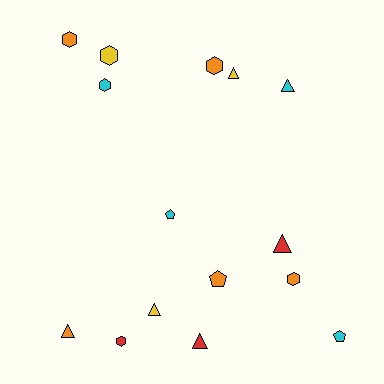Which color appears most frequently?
Orange, with 5 objects.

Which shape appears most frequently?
Hexagon, with 6 objects.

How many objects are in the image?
There are 15 objects.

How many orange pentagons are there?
There is 1 orange pentagon.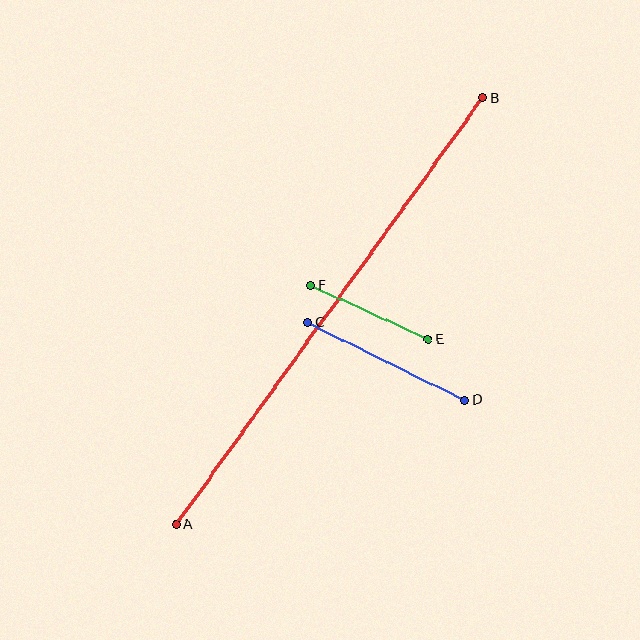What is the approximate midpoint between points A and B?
The midpoint is at approximately (330, 311) pixels.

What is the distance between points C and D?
The distance is approximately 175 pixels.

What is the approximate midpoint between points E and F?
The midpoint is at approximately (369, 313) pixels.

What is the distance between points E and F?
The distance is approximately 129 pixels.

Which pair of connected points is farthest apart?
Points A and B are farthest apart.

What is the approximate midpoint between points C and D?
The midpoint is at approximately (386, 361) pixels.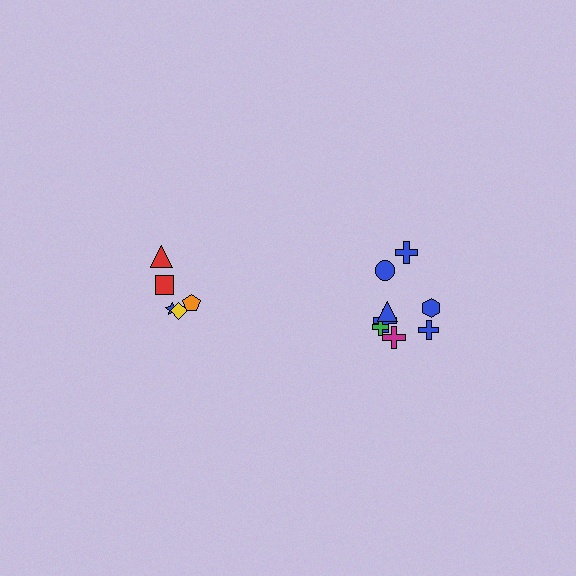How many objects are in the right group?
There are 8 objects.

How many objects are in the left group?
There are 5 objects.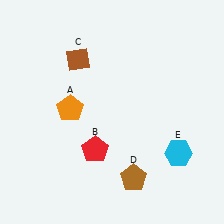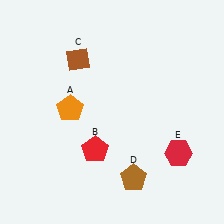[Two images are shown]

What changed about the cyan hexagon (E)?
In Image 1, E is cyan. In Image 2, it changed to red.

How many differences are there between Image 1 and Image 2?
There is 1 difference between the two images.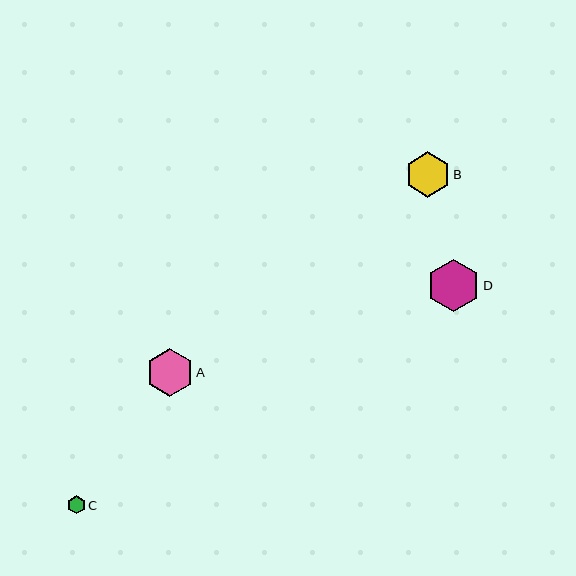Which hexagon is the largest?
Hexagon D is the largest with a size of approximately 53 pixels.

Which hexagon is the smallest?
Hexagon C is the smallest with a size of approximately 18 pixels.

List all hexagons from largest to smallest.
From largest to smallest: D, A, B, C.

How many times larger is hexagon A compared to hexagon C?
Hexagon A is approximately 2.6 times the size of hexagon C.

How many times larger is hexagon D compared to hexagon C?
Hexagon D is approximately 2.9 times the size of hexagon C.